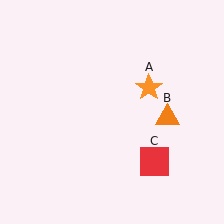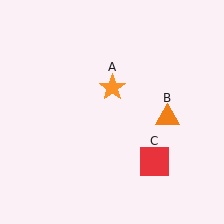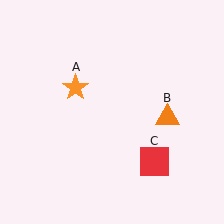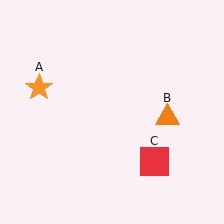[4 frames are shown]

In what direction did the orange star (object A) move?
The orange star (object A) moved left.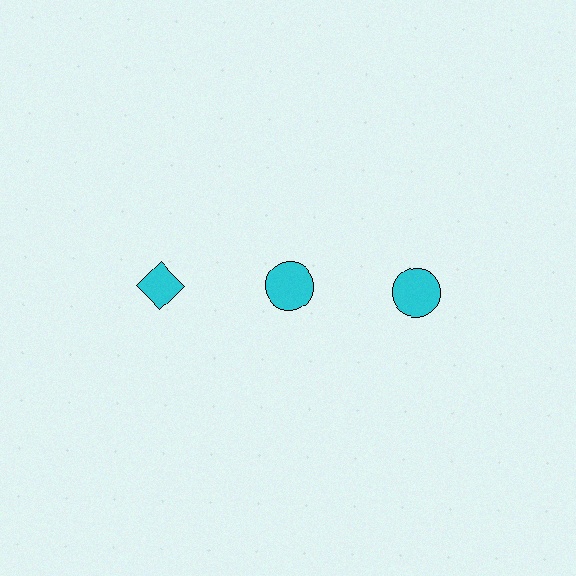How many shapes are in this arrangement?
There are 3 shapes arranged in a grid pattern.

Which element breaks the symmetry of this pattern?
The cyan diamond in the top row, leftmost column breaks the symmetry. All other shapes are cyan circles.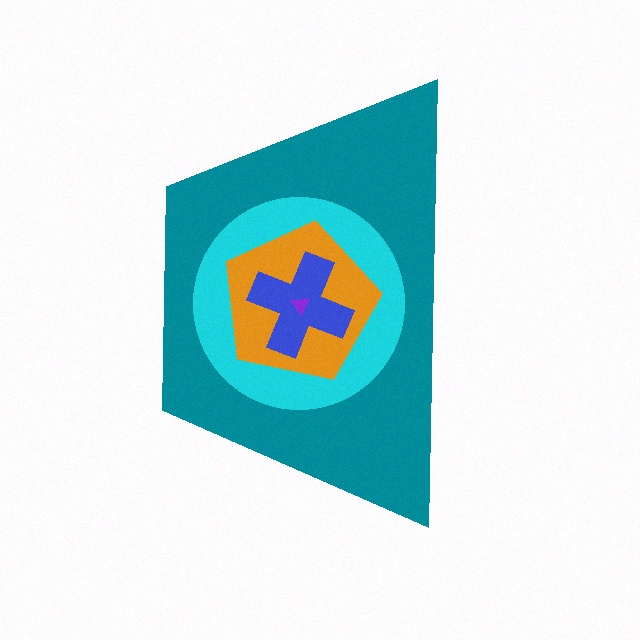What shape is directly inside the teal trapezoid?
The cyan circle.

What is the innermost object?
The purple triangle.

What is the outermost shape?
The teal trapezoid.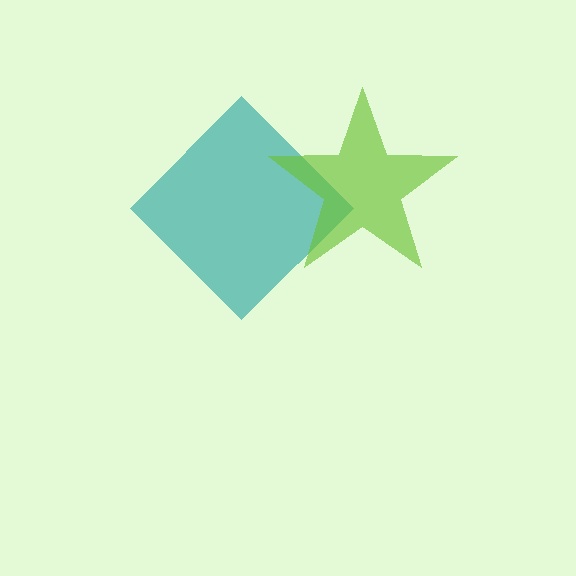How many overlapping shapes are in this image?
There are 2 overlapping shapes in the image.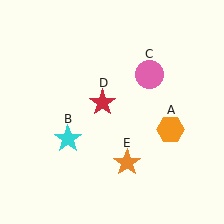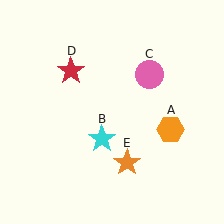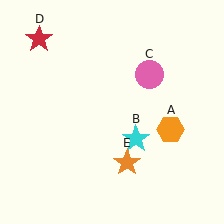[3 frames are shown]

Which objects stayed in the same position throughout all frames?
Orange hexagon (object A) and pink circle (object C) and orange star (object E) remained stationary.